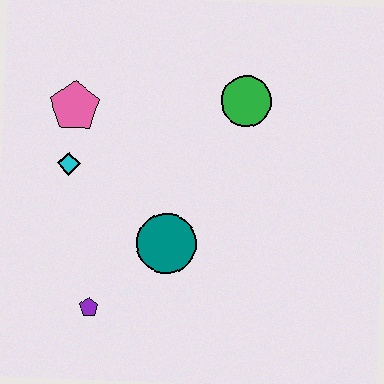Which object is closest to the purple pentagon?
The teal circle is closest to the purple pentagon.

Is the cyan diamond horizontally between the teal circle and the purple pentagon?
No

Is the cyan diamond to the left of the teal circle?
Yes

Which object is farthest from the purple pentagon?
The green circle is farthest from the purple pentagon.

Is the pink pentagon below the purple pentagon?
No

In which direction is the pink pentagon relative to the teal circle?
The pink pentagon is above the teal circle.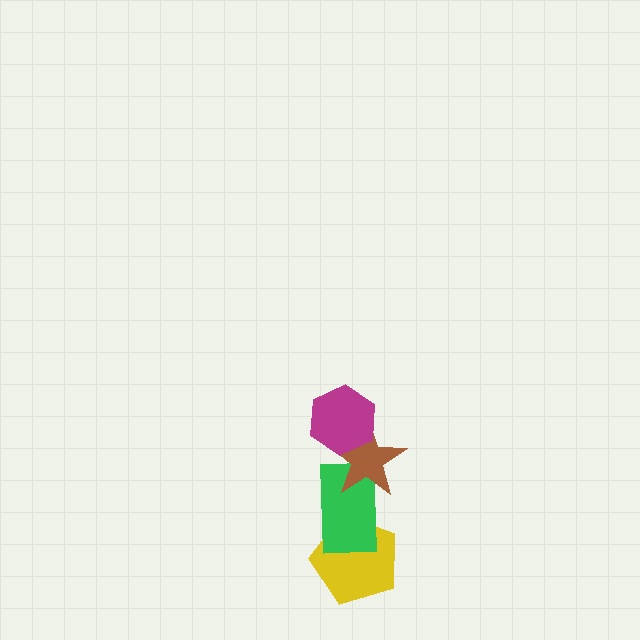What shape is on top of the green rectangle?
The brown star is on top of the green rectangle.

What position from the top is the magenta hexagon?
The magenta hexagon is 1st from the top.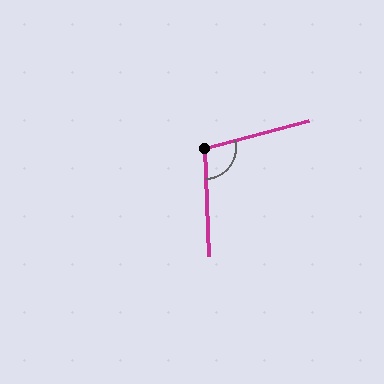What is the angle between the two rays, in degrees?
Approximately 103 degrees.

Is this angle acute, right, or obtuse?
It is obtuse.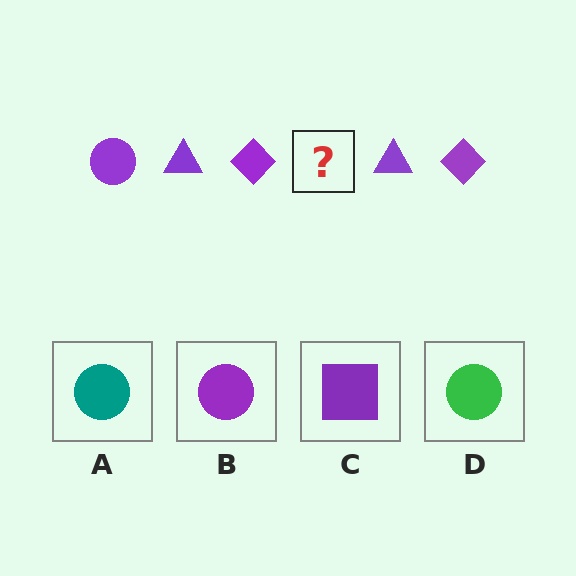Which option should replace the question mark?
Option B.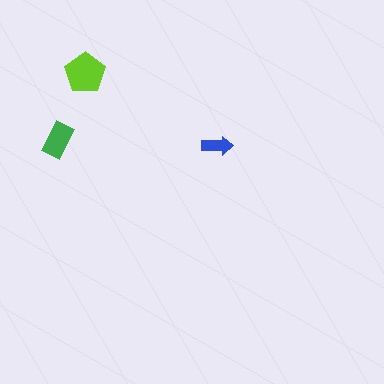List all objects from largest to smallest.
The lime pentagon, the green rectangle, the blue arrow.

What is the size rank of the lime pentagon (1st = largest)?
1st.